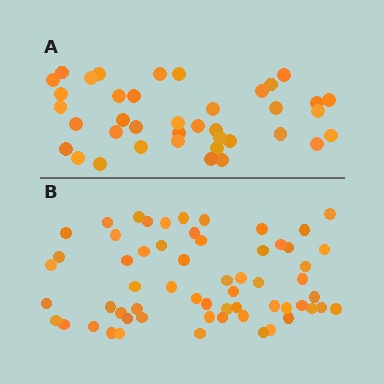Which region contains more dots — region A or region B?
Region B (the bottom region) has more dots.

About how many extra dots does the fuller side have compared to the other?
Region B has approximately 20 more dots than region A.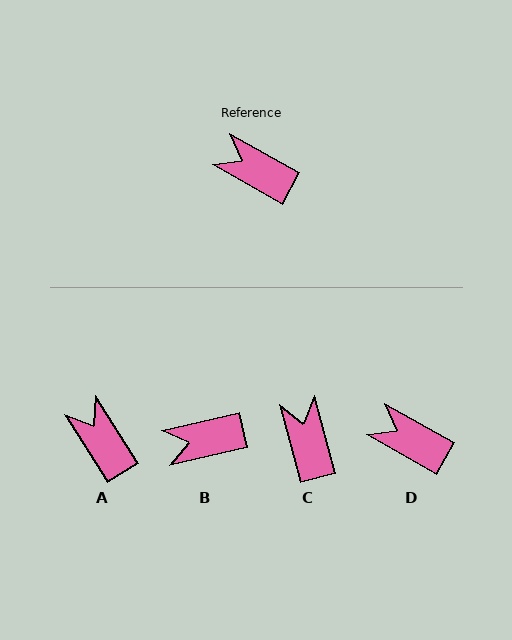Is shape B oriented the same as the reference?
No, it is off by about 42 degrees.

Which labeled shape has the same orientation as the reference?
D.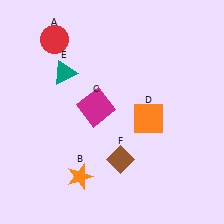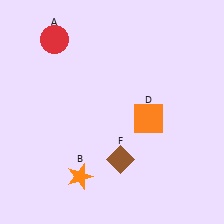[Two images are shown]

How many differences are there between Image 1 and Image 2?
There are 2 differences between the two images.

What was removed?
The teal triangle (E), the magenta square (C) were removed in Image 2.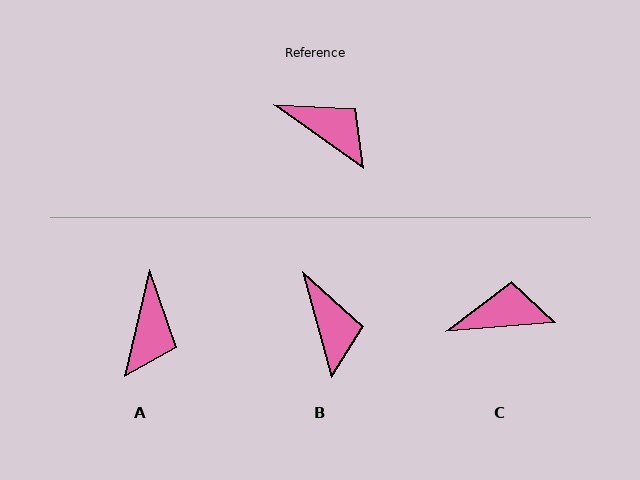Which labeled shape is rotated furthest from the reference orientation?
A, about 68 degrees away.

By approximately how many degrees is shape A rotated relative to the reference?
Approximately 68 degrees clockwise.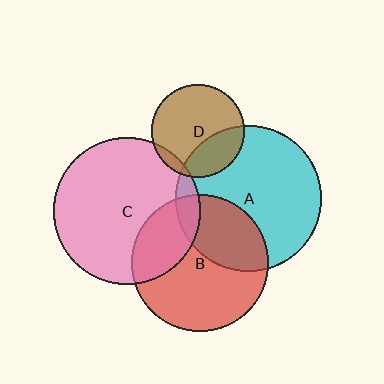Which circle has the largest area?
Circle C (pink).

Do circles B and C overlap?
Yes.